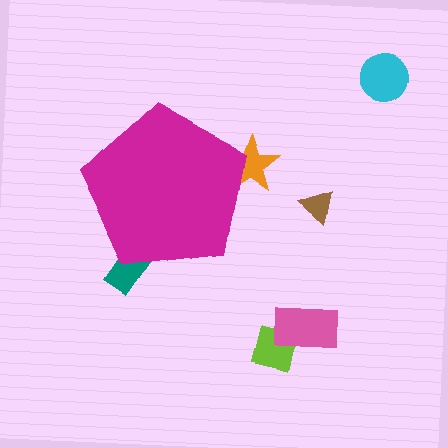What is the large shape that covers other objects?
A magenta pentagon.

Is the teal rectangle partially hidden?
Yes, the teal rectangle is partially hidden behind the magenta pentagon.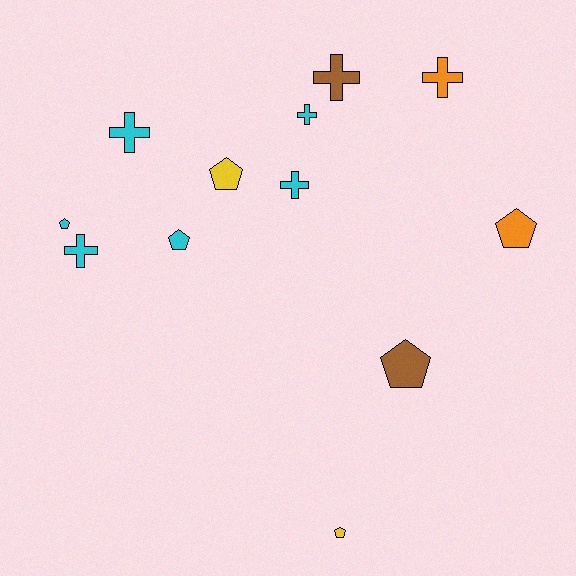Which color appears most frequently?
Cyan, with 6 objects.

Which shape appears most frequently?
Cross, with 6 objects.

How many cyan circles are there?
There are no cyan circles.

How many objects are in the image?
There are 12 objects.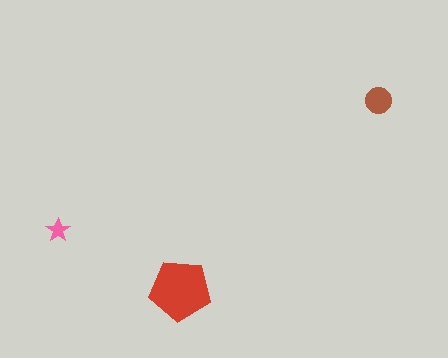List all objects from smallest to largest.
The pink star, the brown circle, the red pentagon.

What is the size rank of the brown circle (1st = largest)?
2nd.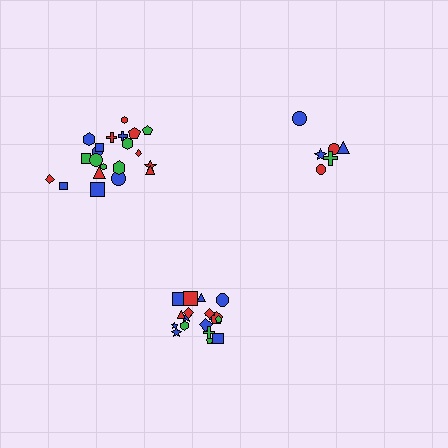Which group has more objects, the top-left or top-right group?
The top-left group.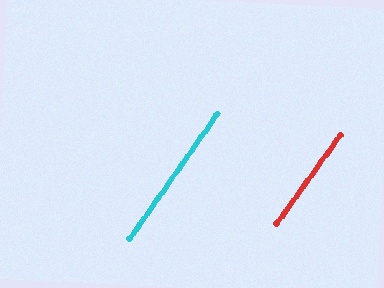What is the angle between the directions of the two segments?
Approximately 1 degree.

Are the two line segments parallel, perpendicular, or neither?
Parallel — their directions differ by only 0.8°.